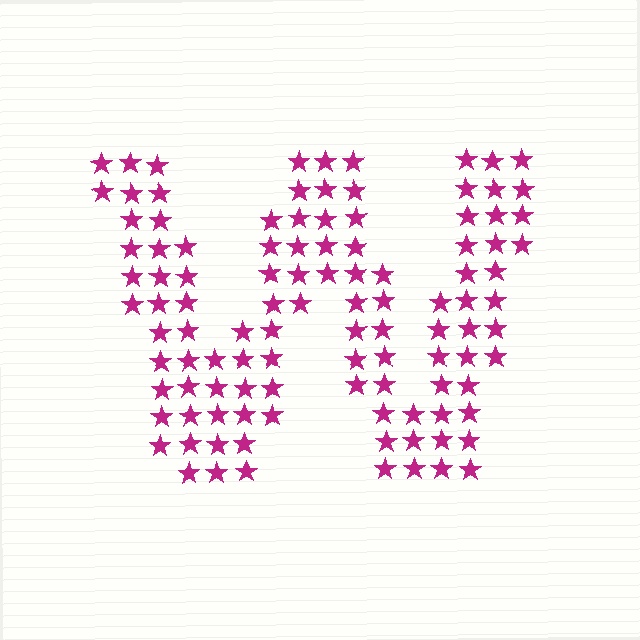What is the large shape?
The large shape is the letter W.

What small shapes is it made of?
It is made of small stars.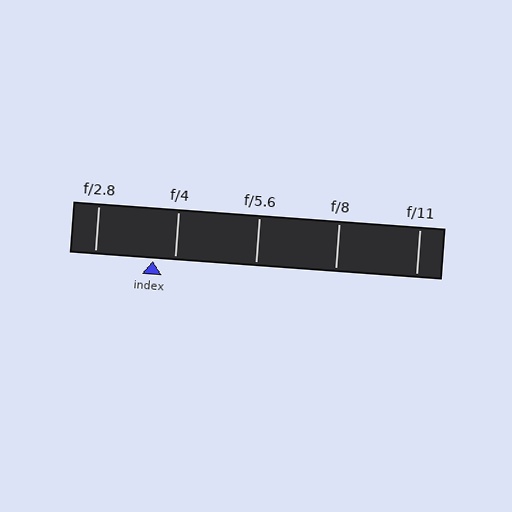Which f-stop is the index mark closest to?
The index mark is closest to f/4.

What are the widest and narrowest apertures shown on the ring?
The widest aperture shown is f/2.8 and the narrowest is f/11.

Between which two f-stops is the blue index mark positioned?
The index mark is between f/2.8 and f/4.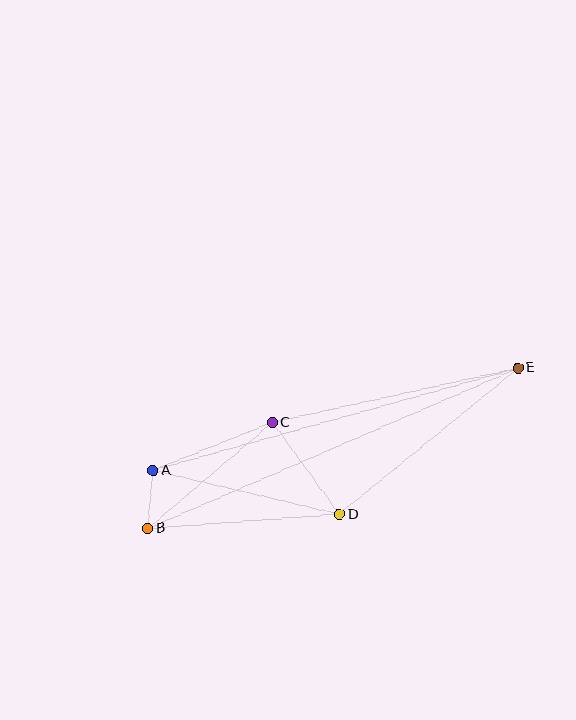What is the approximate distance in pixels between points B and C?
The distance between B and C is approximately 163 pixels.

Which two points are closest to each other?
Points A and B are closest to each other.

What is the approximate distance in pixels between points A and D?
The distance between A and D is approximately 192 pixels.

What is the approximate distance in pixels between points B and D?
The distance between B and D is approximately 192 pixels.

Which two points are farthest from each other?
Points B and E are farthest from each other.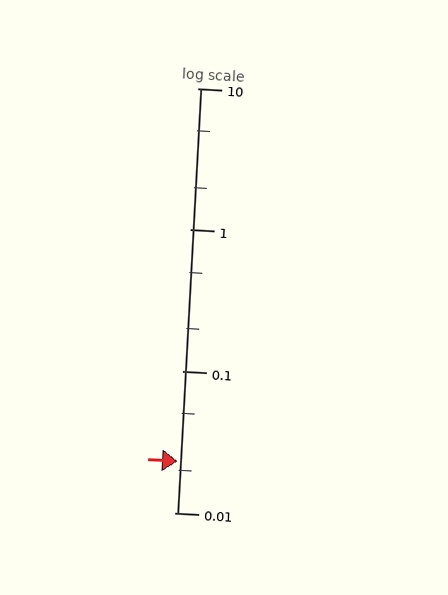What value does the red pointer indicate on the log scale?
The pointer indicates approximately 0.023.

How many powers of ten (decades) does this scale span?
The scale spans 3 decades, from 0.01 to 10.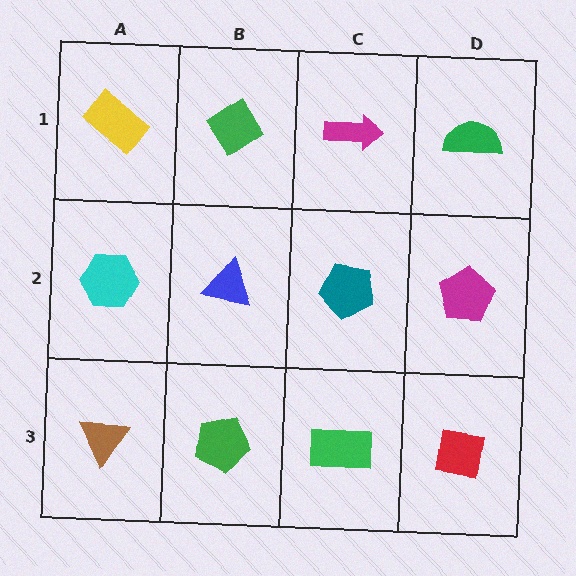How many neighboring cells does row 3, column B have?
3.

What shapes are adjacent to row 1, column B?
A blue triangle (row 2, column B), a yellow rectangle (row 1, column A), a magenta arrow (row 1, column C).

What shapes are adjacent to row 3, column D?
A magenta pentagon (row 2, column D), a green rectangle (row 3, column C).